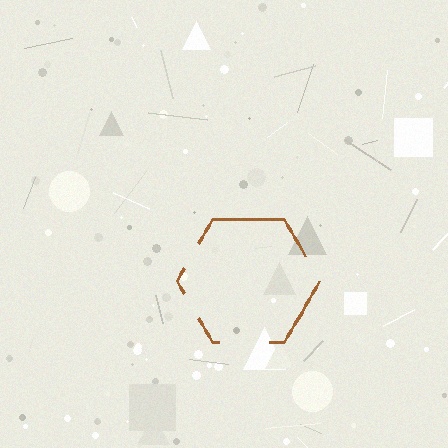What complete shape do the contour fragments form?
The contour fragments form a hexagon.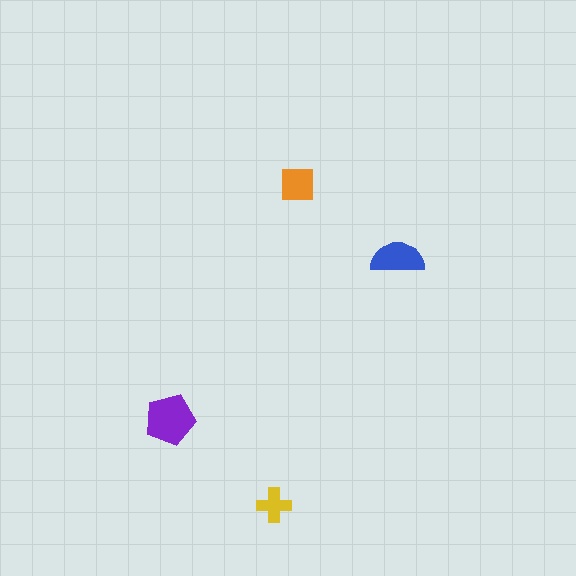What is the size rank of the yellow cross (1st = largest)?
4th.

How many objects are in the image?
There are 4 objects in the image.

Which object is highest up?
The orange square is topmost.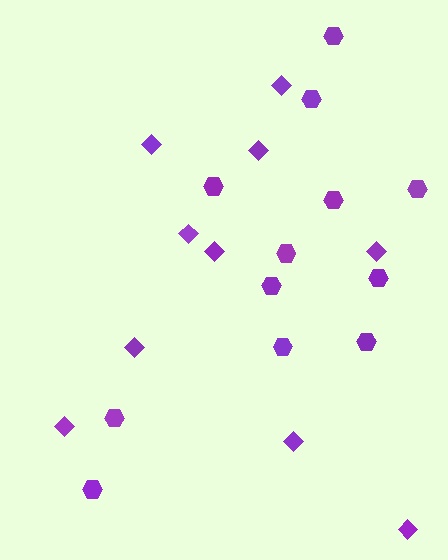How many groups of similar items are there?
There are 2 groups: one group of diamonds (10) and one group of hexagons (12).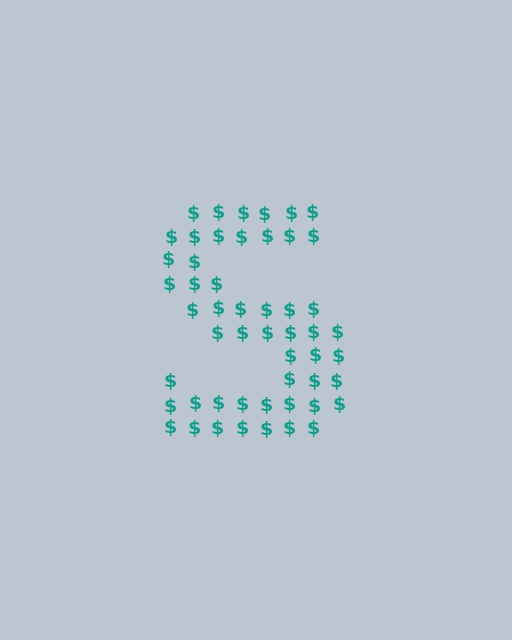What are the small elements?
The small elements are dollar signs.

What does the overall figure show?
The overall figure shows the letter S.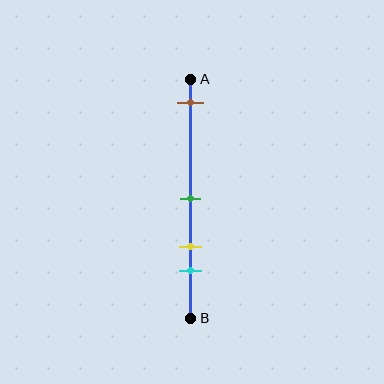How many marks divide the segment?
There are 4 marks dividing the segment.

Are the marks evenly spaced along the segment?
No, the marks are not evenly spaced.